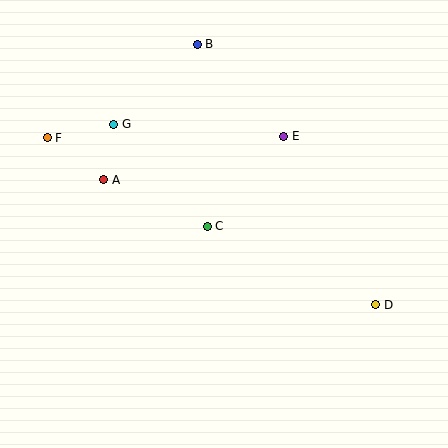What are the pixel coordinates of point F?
Point F is at (47, 138).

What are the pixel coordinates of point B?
Point B is at (197, 44).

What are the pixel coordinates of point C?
Point C is at (207, 226).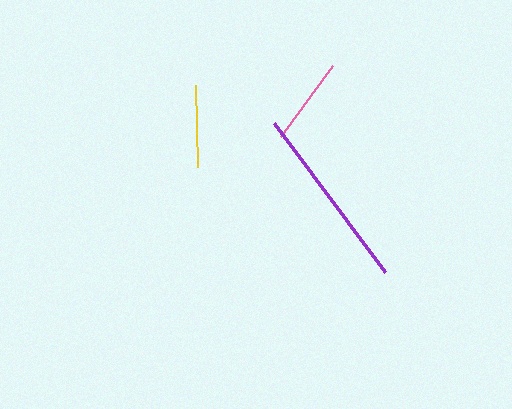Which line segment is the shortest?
The yellow line is the shortest at approximately 81 pixels.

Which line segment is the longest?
The purple line is the longest at approximately 186 pixels.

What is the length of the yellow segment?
The yellow segment is approximately 81 pixels long.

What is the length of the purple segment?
The purple segment is approximately 186 pixels long.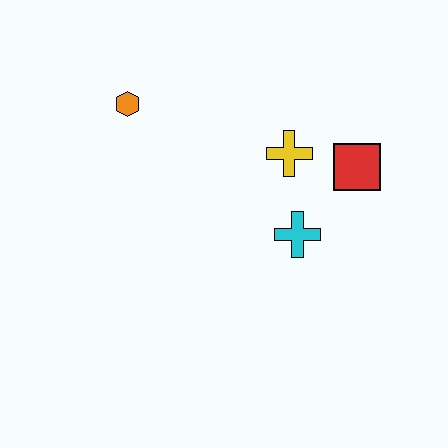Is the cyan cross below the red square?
Yes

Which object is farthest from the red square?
The orange hexagon is farthest from the red square.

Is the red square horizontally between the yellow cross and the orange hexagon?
No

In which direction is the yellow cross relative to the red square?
The yellow cross is to the left of the red square.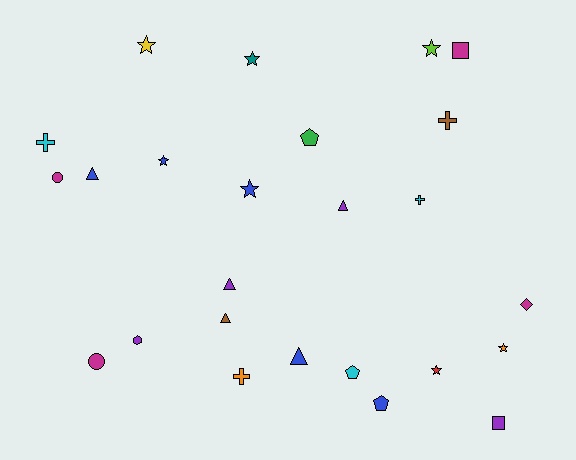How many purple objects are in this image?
There are 4 purple objects.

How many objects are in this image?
There are 25 objects.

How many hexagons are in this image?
There is 1 hexagon.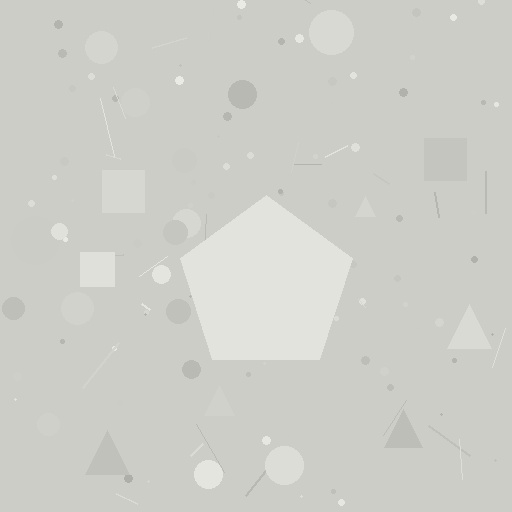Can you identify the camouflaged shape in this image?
The camouflaged shape is a pentagon.